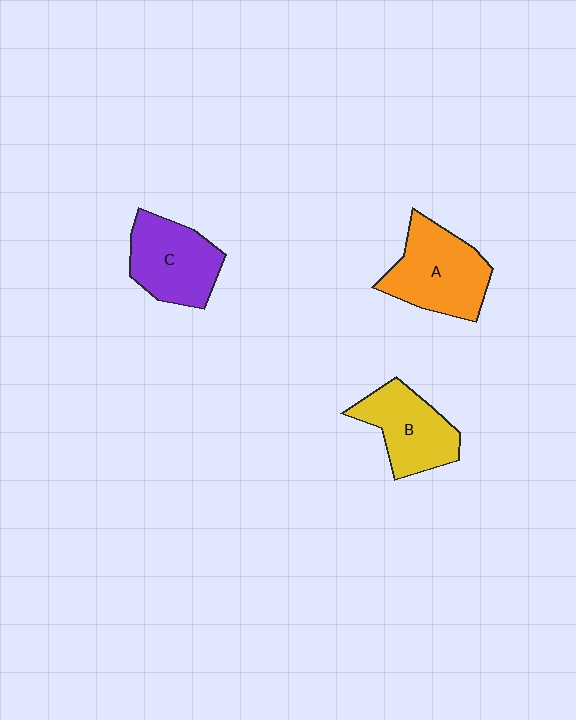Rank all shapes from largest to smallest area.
From largest to smallest: A (orange), C (purple), B (yellow).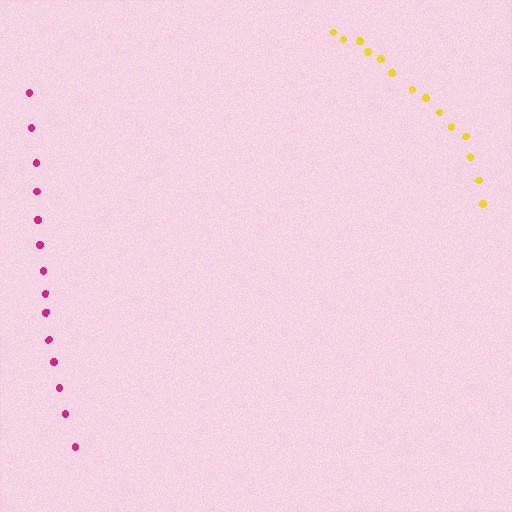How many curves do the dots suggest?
There are 2 distinct paths.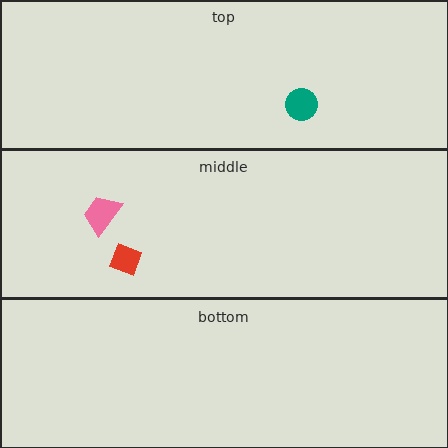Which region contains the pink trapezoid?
The middle region.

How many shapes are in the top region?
1.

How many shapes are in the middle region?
2.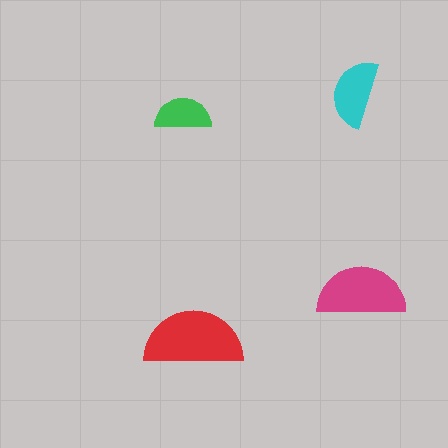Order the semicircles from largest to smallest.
the red one, the magenta one, the cyan one, the green one.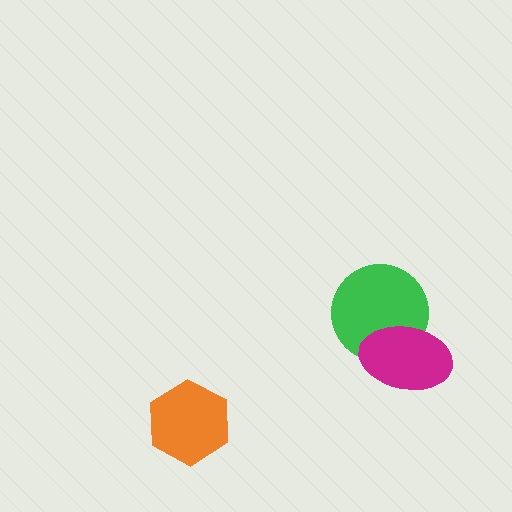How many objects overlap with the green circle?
1 object overlaps with the green circle.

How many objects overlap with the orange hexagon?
0 objects overlap with the orange hexagon.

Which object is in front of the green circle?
The magenta ellipse is in front of the green circle.